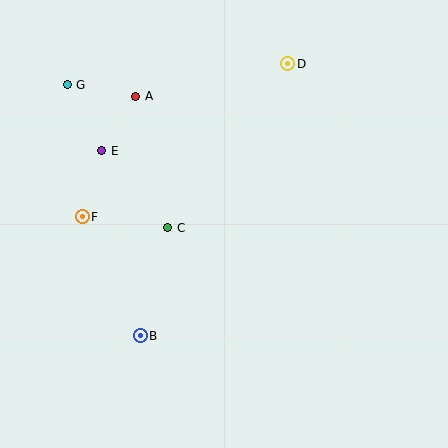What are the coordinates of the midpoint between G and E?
The midpoint between G and E is at (84, 118).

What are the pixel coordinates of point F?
Point F is at (82, 217).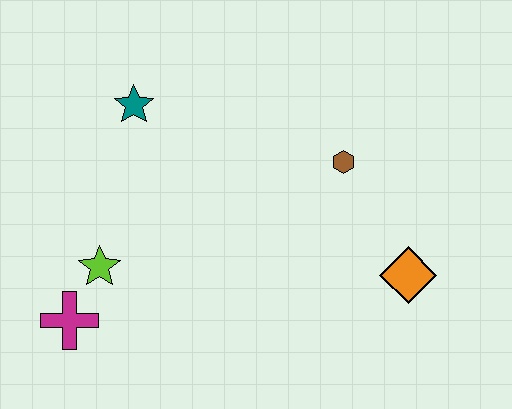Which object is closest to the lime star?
The magenta cross is closest to the lime star.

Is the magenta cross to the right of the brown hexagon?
No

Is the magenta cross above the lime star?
No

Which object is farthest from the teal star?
The orange diamond is farthest from the teal star.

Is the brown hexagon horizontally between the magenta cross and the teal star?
No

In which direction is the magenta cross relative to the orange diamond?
The magenta cross is to the left of the orange diamond.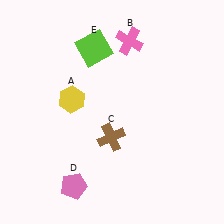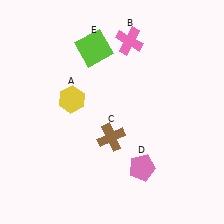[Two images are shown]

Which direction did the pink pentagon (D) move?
The pink pentagon (D) moved right.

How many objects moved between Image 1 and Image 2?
1 object moved between the two images.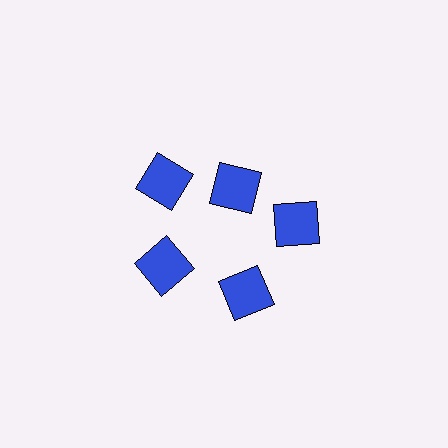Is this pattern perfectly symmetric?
No. The 5 blue squares are arranged in a ring, but one element near the 1 o'clock position is pulled inward toward the center, breaking the 5-fold rotational symmetry.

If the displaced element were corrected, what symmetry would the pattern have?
It would have 5-fold rotational symmetry — the pattern would map onto itself every 72 degrees.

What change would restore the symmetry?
The symmetry would be restored by moving it outward, back onto the ring so that all 5 squares sit at equal angles and equal distance from the center.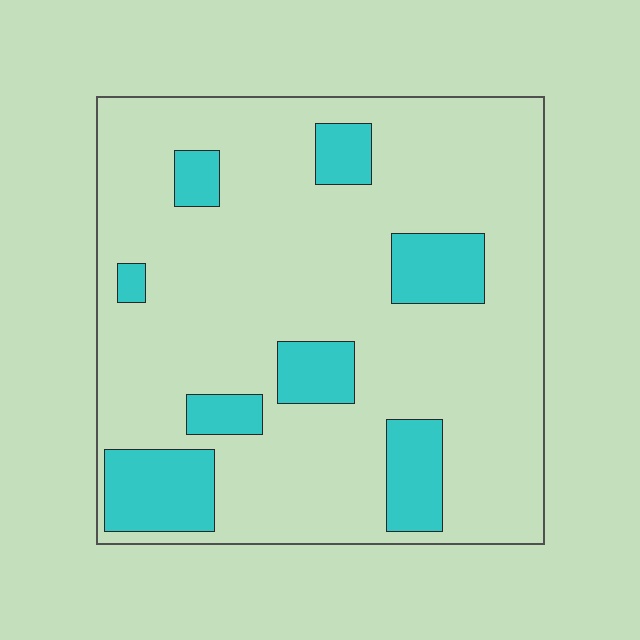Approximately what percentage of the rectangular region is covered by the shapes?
Approximately 20%.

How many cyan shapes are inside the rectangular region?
8.